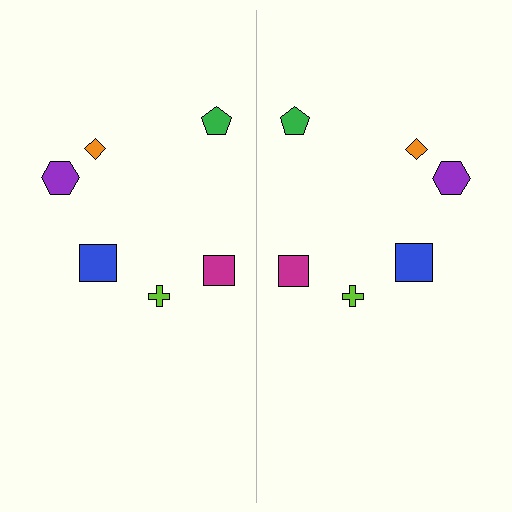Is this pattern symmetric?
Yes, this pattern has bilateral (reflection) symmetry.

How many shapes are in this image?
There are 12 shapes in this image.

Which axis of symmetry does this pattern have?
The pattern has a vertical axis of symmetry running through the center of the image.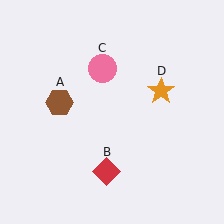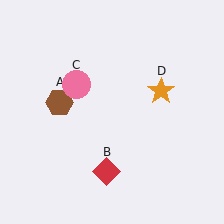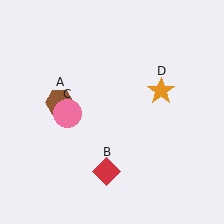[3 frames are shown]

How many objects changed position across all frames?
1 object changed position: pink circle (object C).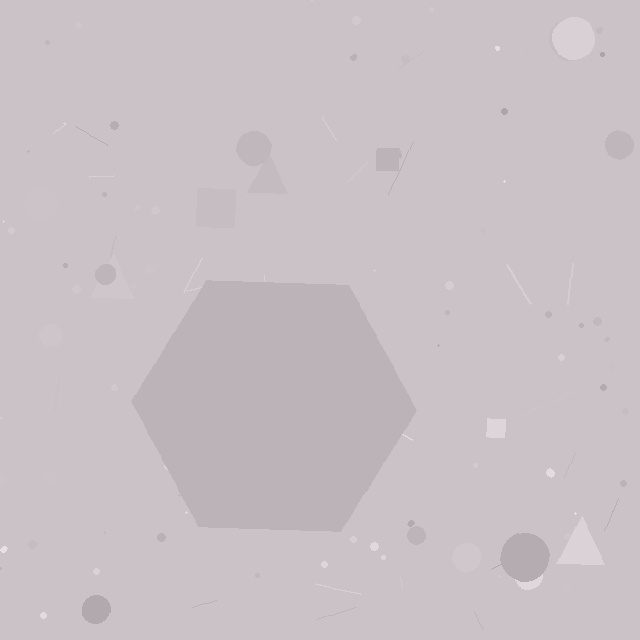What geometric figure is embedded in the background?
A hexagon is embedded in the background.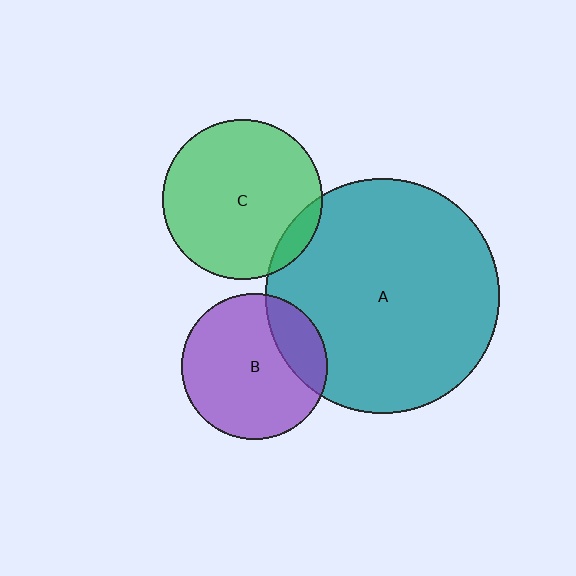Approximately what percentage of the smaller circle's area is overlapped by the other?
Approximately 20%.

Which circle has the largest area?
Circle A (teal).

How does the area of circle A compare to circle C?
Approximately 2.1 times.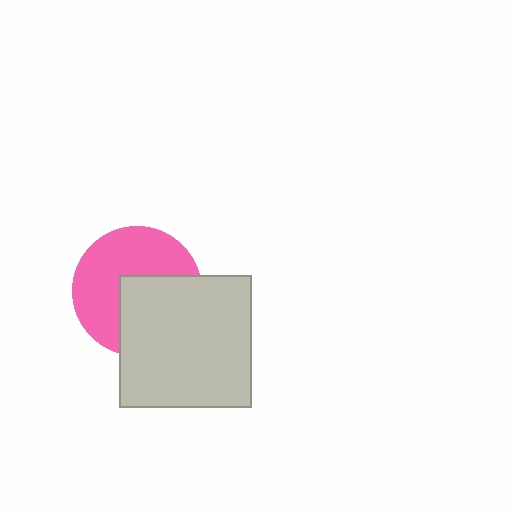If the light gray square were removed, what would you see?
You would see the complete pink circle.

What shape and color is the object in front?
The object in front is a light gray square.